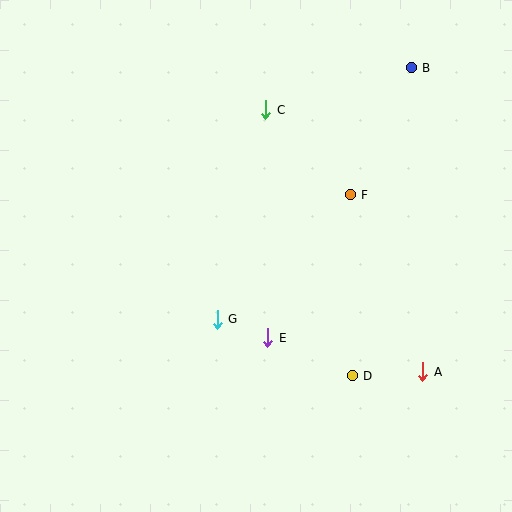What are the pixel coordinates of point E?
Point E is at (268, 338).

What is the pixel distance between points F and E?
The distance between F and E is 165 pixels.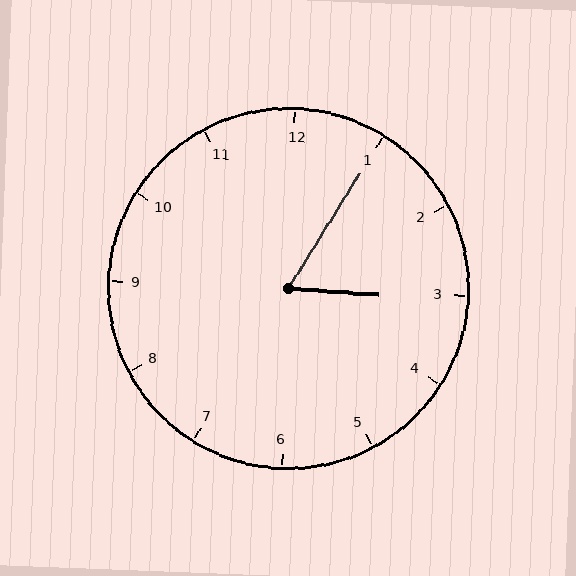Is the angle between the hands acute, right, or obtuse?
It is acute.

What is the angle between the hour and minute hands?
Approximately 62 degrees.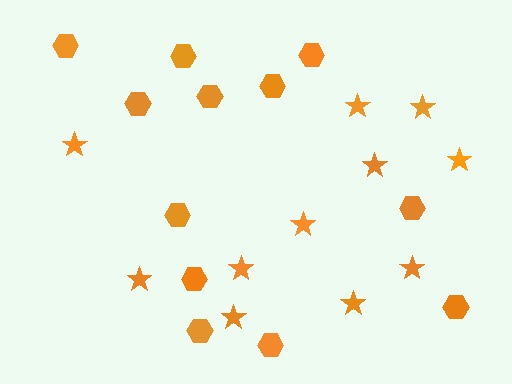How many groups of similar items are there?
There are 2 groups: one group of stars (11) and one group of hexagons (12).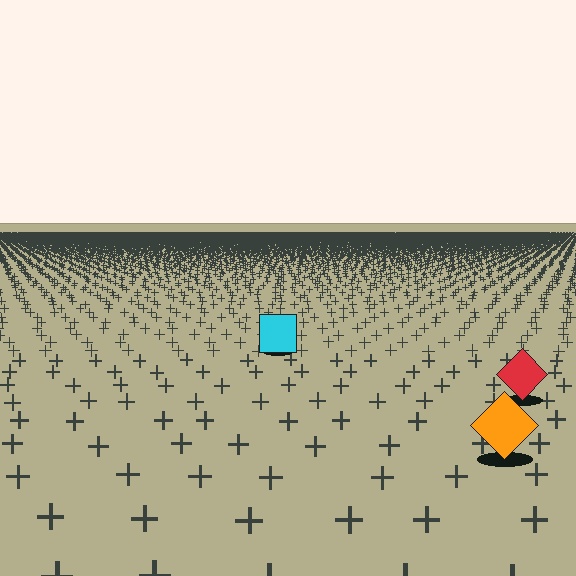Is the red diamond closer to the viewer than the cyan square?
Yes. The red diamond is closer — you can tell from the texture gradient: the ground texture is coarser near it.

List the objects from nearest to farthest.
From nearest to farthest: the orange diamond, the red diamond, the cyan square.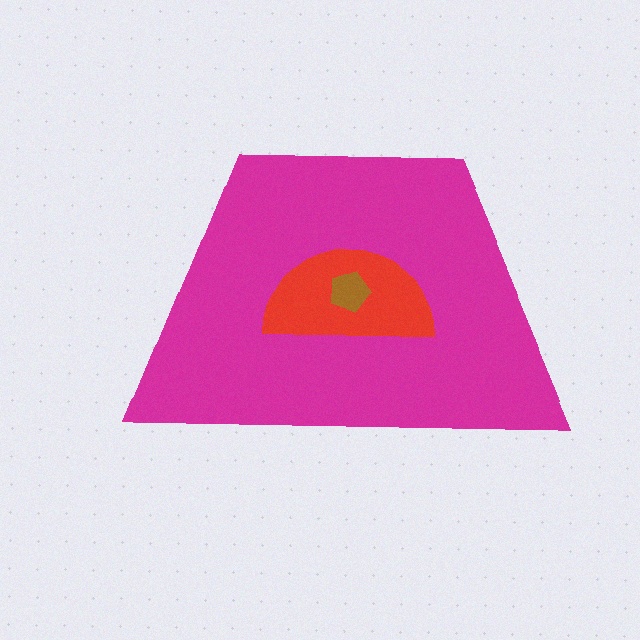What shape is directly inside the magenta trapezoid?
The red semicircle.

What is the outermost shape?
The magenta trapezoid.